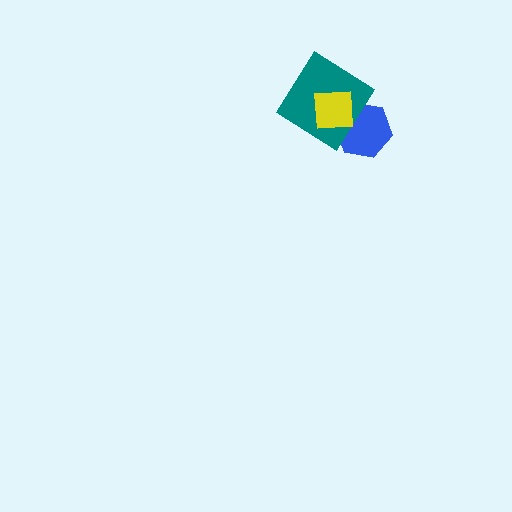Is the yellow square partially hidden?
No, no other shape covers it.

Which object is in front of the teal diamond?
The yellow square is in front of the teal diamond.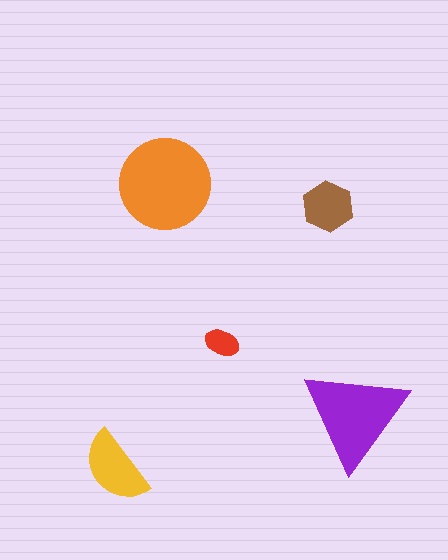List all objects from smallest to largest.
The red ellipse, the brown hexagon, the yellow semicircle, the purple triangle, the orange circle.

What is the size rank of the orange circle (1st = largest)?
1st.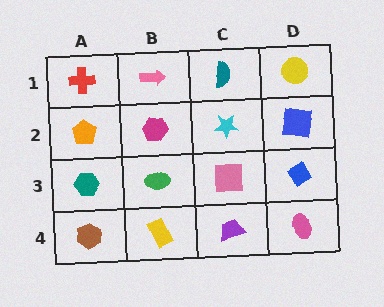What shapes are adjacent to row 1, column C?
A cyan star (row 2, column C), a pink arrow (row 1, column B), a yellow circle (row 1, column D).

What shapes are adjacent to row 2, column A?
A red cross (row 1, column A), a teal hexagon (row 3, column A), a magenta hexagon (row 2, column B).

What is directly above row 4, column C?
A pink square.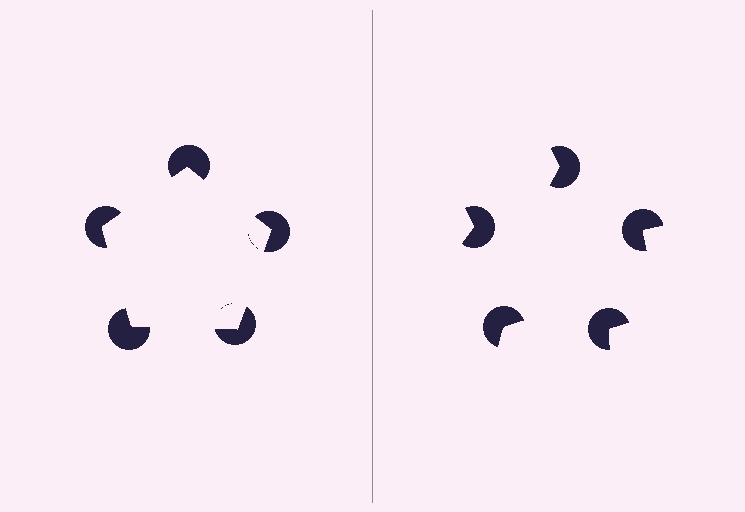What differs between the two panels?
The pac-man discs are positioned identically on both sides; only the wedge orientations differ. On the left they align to a pentagon; on the right they are misaligned.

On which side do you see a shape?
An illusory pentagon appears on the left side. On the right side the wedge cuts are rotated, so no coherent shape forms.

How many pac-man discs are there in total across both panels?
10 — 5 on each side.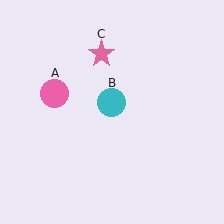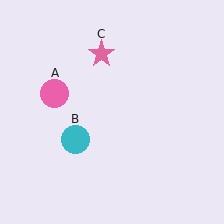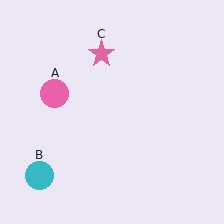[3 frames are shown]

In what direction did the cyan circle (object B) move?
The cyan circle (object B) moved down and to the left.